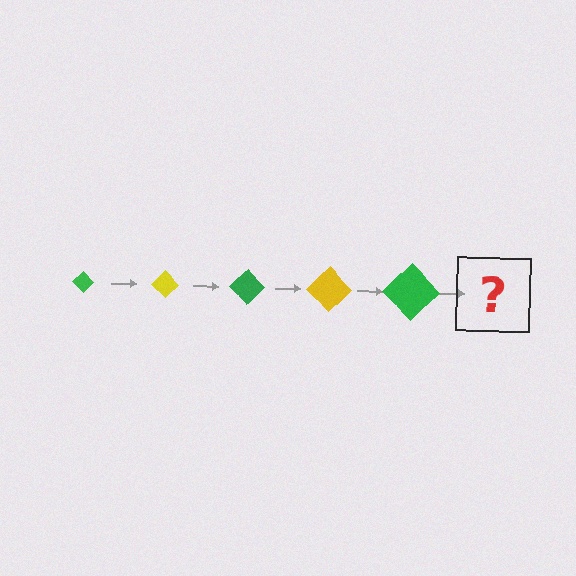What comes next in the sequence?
The next element should be a yellow diamond, larger than the previous one.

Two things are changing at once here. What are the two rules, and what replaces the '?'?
The two rules are that the diamond grows larger each step and the color cycles through green and yellow. The '?' should be a yellow diamond, larger than the previous one.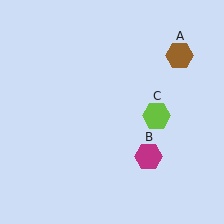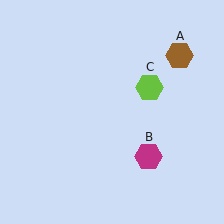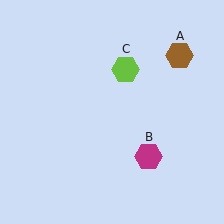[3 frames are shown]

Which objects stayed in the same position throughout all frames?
Brown hexagon (object A) and magenta hexagon (object B) remained stationary.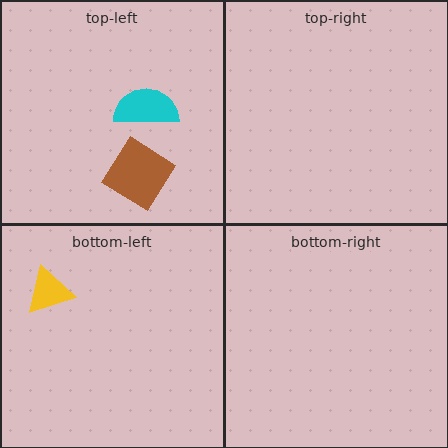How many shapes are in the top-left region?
2.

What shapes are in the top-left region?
The cyan semicircle, the brown diamond.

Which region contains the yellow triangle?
The bottom-left region.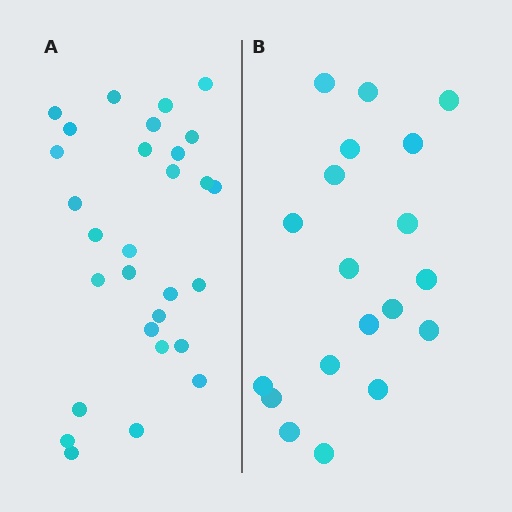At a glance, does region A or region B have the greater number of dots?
Region A (the left region) has more dots.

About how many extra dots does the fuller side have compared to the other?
Region A has roughly 10 or so more dots than region B.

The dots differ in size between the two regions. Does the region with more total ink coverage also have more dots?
No. Region B has more total ink coverage because its dots are larger, but region A actually contains more individual dots. Total area can be misleading — the number of items is what matters here.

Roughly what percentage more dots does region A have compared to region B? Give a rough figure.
About 55% more.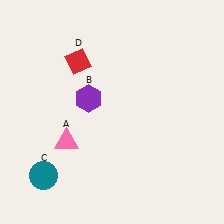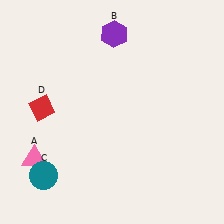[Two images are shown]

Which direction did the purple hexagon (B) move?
The purple hexagon (B) moved up.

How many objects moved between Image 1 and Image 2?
3 objects moved between the two images.